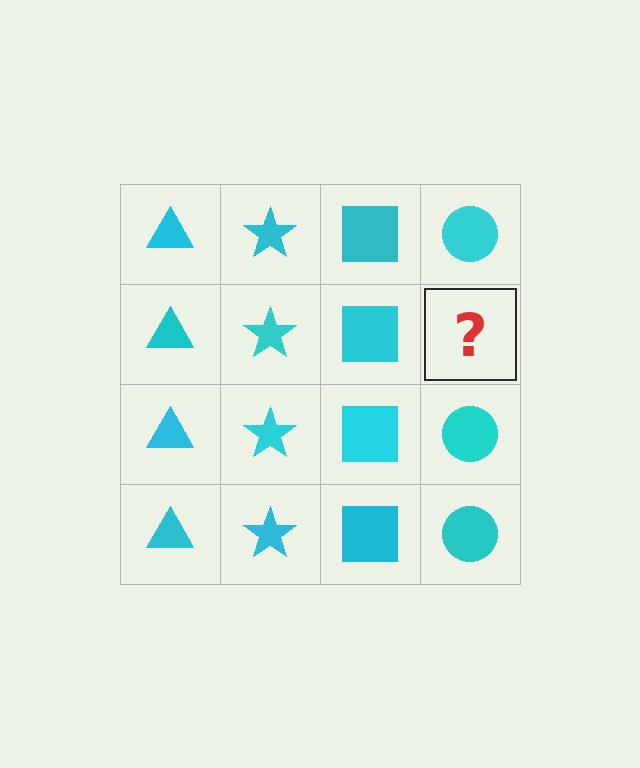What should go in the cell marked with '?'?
The missing cell should contain a cyan circle.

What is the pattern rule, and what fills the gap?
The rule is that each column has a consistent shape. The gap should be filled with a cyan circle.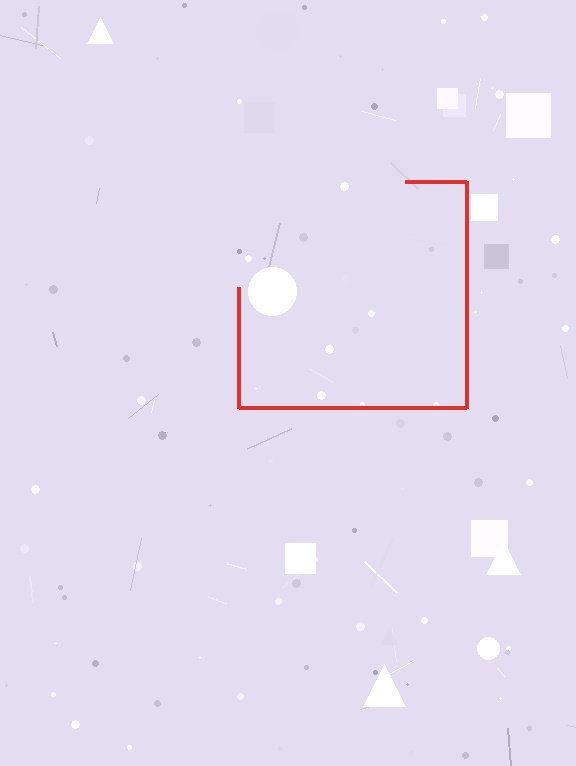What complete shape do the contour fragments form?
The contour fragments form a square.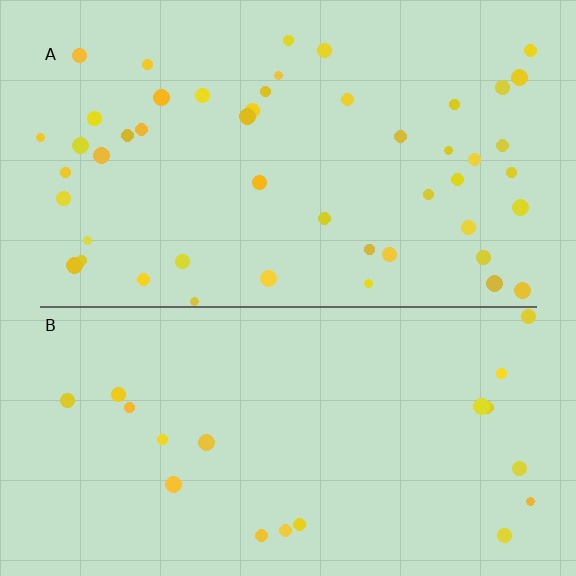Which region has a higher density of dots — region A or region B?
A (the top).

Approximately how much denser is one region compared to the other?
Approximately 2.4× — region A over region B.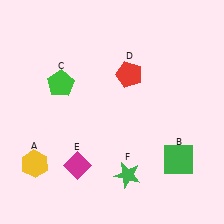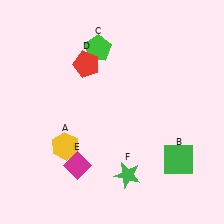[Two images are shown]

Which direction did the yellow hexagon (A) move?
The yellow hexagon (A) moved right.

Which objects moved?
The objects that moved are: the yellow hexagon (A), the green pentagon (C), the red pentagon (D).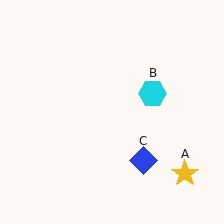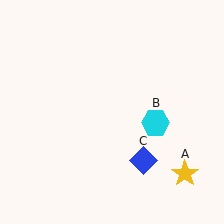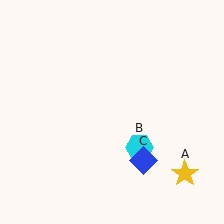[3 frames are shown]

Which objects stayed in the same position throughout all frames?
Yellow star (object A) and blue diamond (object C) remained stationary.